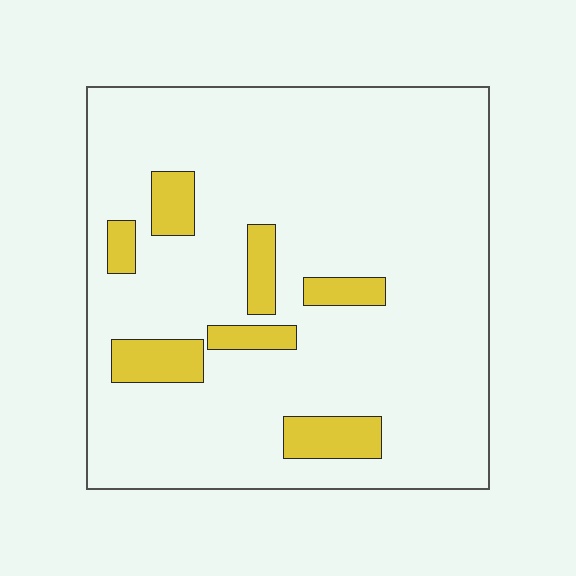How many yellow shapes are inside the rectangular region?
7.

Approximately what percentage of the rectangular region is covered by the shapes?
Approximately 10%.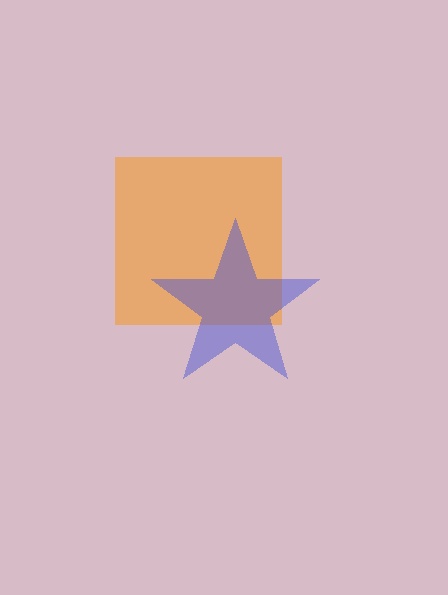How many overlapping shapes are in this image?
There are 2 overlapping shapes in the image.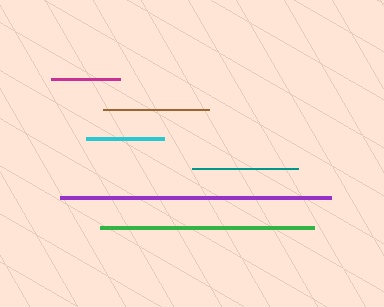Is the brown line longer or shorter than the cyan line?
The brown line is longer than the cyan line.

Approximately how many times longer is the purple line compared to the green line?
The purple line is approximately 1.3 times the length of the green line.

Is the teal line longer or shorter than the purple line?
The purple line is longer than the teal line.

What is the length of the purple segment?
The purple segment is approximately 271 pixels long.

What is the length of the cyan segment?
The cyan segment is approximately 78 pixels long.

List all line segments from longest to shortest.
From longest to shortest: purple, green, teal, brown, cyan, magenta.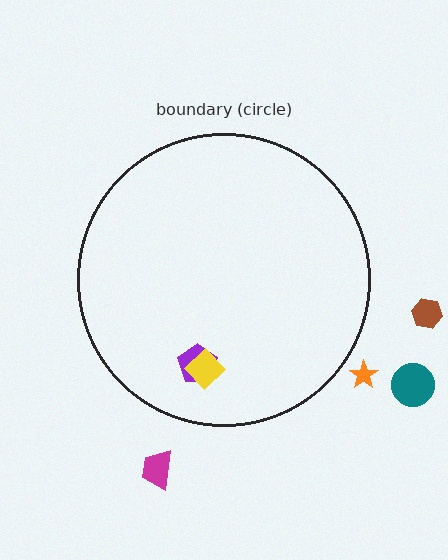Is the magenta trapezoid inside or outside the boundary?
Outside.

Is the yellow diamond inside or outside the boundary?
Inside.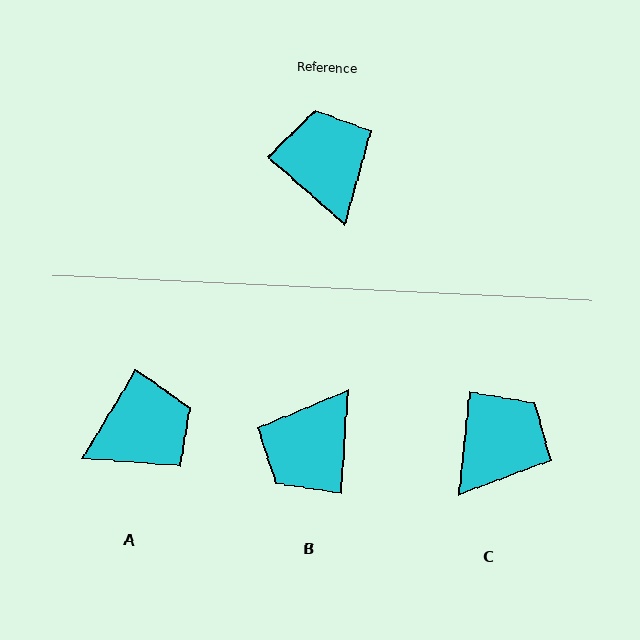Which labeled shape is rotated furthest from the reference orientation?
B, about 128 degrees away.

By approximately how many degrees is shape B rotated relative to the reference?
Approximately 128 degrees counter-clockwise.